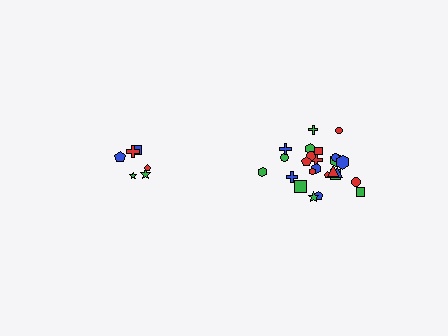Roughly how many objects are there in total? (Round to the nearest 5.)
Roughly 30 objects in total.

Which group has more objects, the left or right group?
The right group.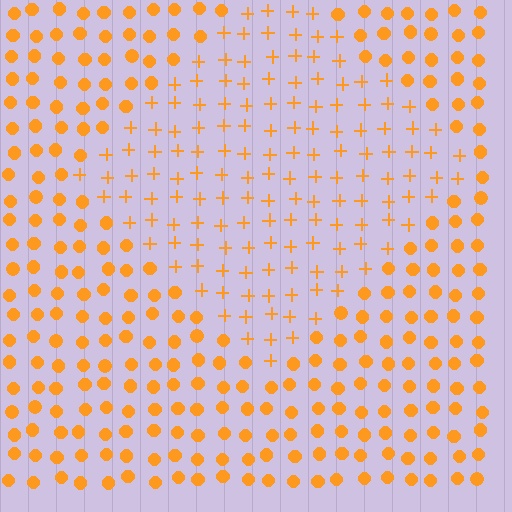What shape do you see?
I see a diamond.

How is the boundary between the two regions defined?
The boundary is defined by a change in element shape: plus signs inside vs. circles outside. All elements share the same color and spacing.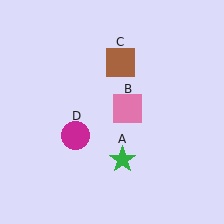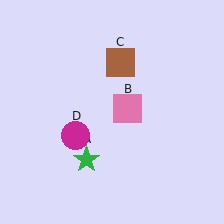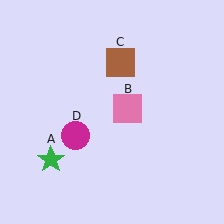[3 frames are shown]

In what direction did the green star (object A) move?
The green star (object A) moved left.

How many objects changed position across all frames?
1 object changed position: green star (object A).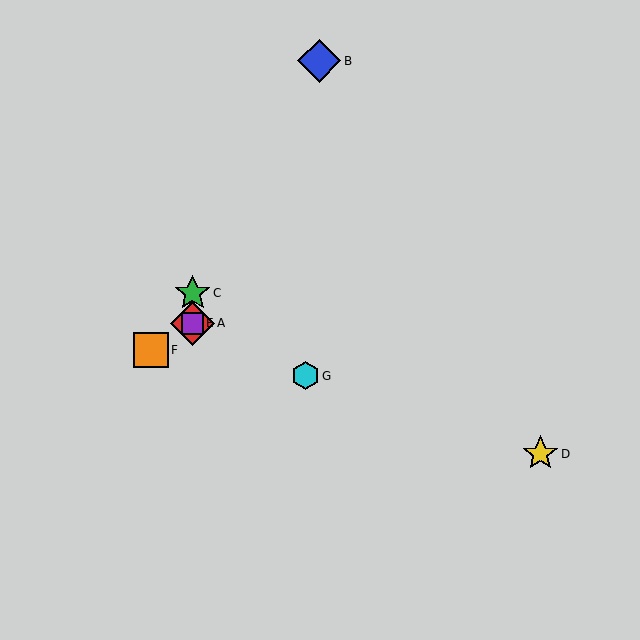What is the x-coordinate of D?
Object D is at x≈540.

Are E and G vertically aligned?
No, E is at x≈193 and G is at x≈305.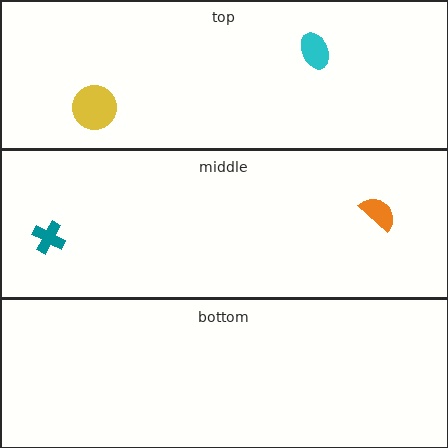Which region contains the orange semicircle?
The middle region.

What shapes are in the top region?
The cyan ellipse, the yellow circle.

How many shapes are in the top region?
2.